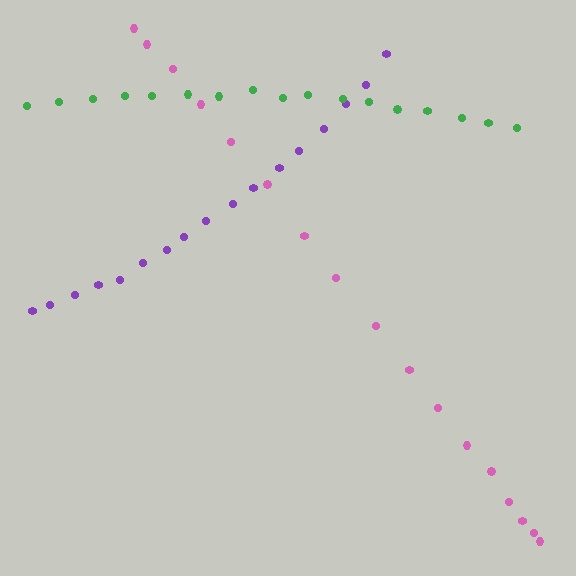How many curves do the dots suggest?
There are 3 distinct paths.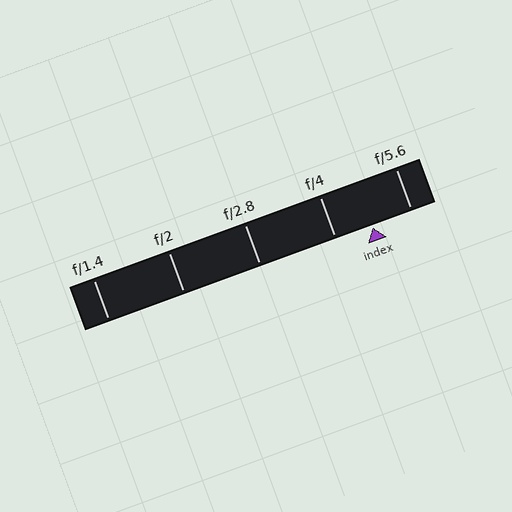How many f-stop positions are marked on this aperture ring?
There are 5 f-stop positions marked.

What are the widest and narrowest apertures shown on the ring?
The widest aperture shown is f/1.4 and the narrowest is f/5.6.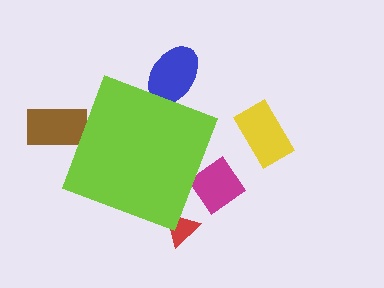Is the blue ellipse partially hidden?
Yes, the blue ellipse is partially hidden behind the lime diamond.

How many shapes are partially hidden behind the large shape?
4 shapes are partially hidden.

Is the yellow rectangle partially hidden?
No, the yellow rectangle is fully visible.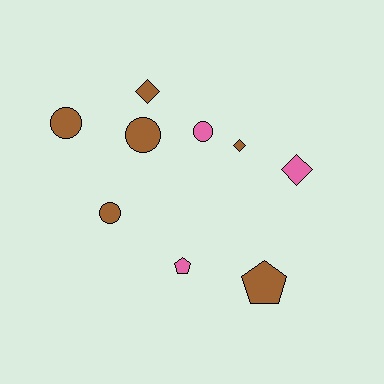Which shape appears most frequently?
Circle, with 4 objects.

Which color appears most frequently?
Brown, with 6 objects.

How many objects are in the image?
There are 9 objects.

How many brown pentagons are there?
There is 1 brown pentagon.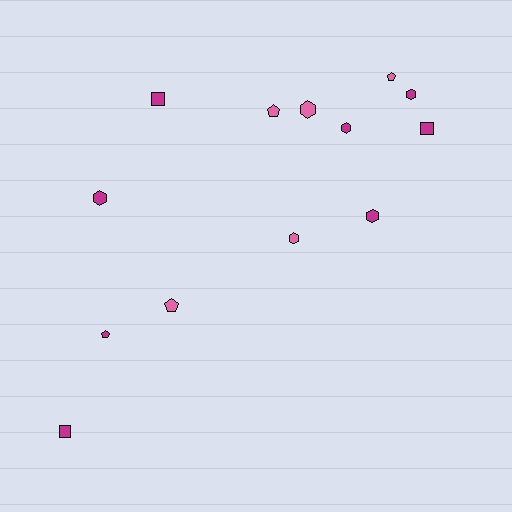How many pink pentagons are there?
There are 3 pink pentagons.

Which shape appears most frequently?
Hexagon, with 6 objects.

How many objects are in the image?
There are 13 objects.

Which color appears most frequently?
Magenta, with 8 objects.